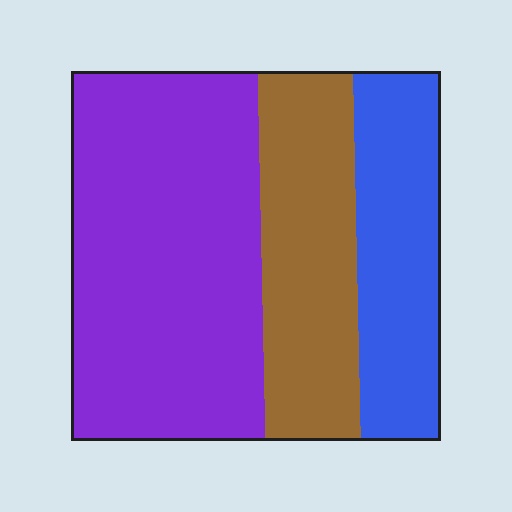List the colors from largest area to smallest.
From largest to smallest: purple, brown, blue.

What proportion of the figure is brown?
Brown covers roughly 25% of the figure.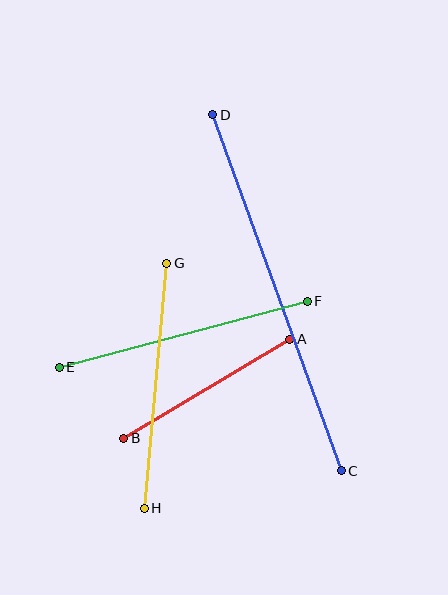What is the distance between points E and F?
The distance is approximately 257 pixels.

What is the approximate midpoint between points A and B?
The midpoint is at approximately (207, 389) pixels.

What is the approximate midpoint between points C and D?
The midpoint is at approximately (277, 293) pixels.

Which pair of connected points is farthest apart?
Points C and D are farthest apart.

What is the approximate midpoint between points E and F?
The midpoint is at approximately (183, 334) pixels.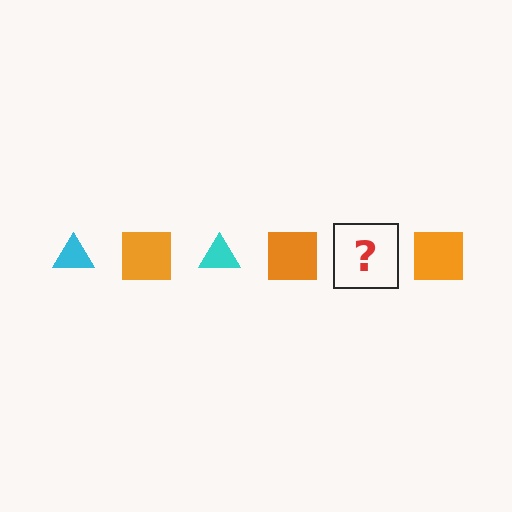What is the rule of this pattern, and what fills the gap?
The rule is that the pattern alternates between cyan triangle and orange square. The gap should be filled with a cyan triangle.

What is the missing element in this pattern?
The missing element is a cyan triangle.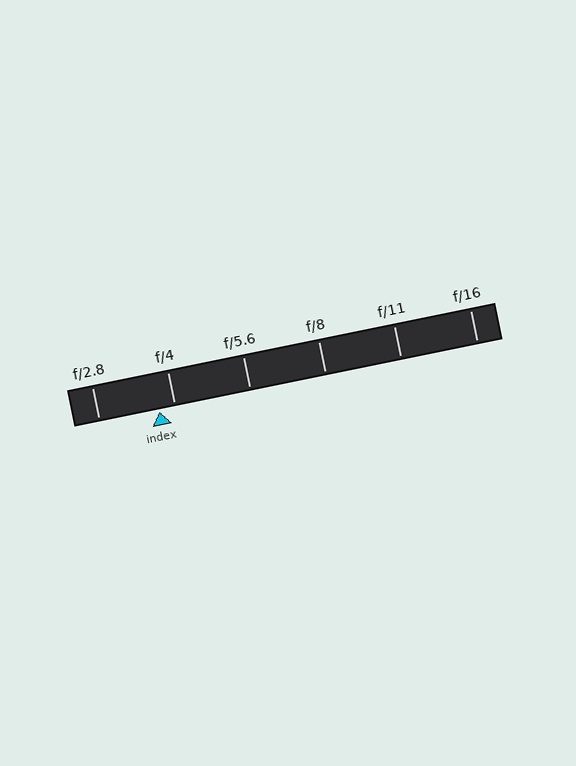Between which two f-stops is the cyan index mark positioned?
The index mark is between f/2.8 and f/4.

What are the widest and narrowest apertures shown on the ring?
The widest aperture shown is f/2.8 and the narrowest is f/16.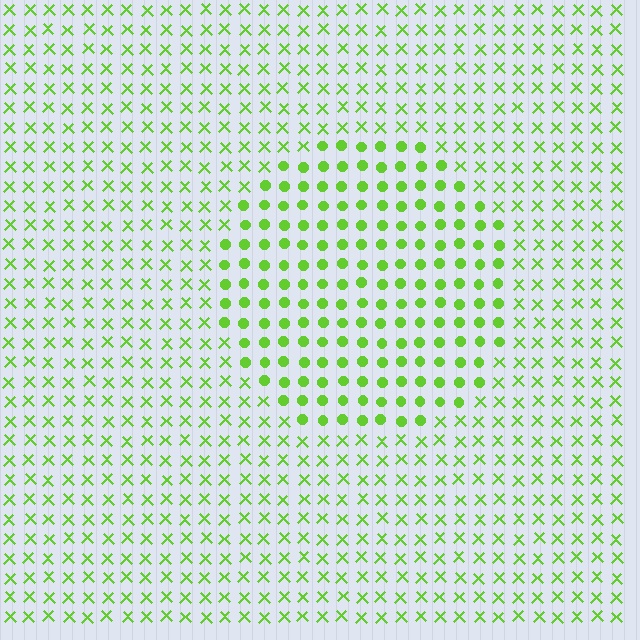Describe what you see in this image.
The image is filled with small lime elements arranged in a uniform grid. A circle-shaped region contains circles, while the surrounding area contains X marks. The boundary is defined purely by the change in element shape.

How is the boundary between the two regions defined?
The boundary is defined by a change in element shape: circles inside vs. X marks outside. All elements share the same color and spacing.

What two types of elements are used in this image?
The image uses circles inside the circle region and X marks outside it.